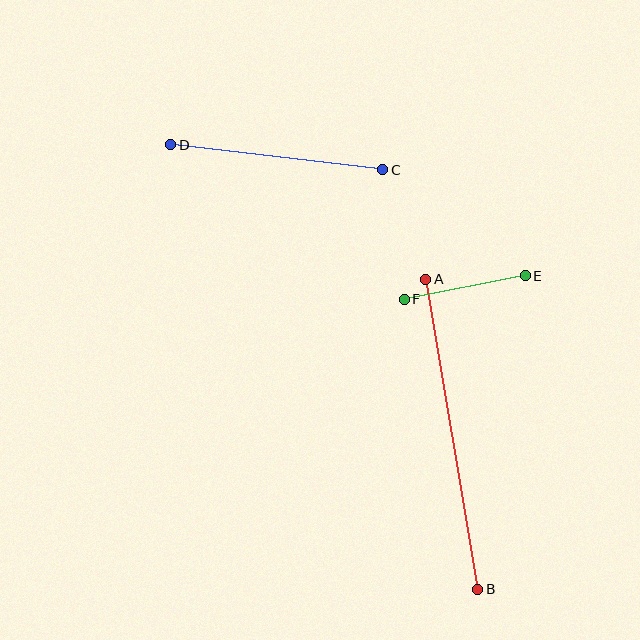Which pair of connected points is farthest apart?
Points A and B are farthest apart.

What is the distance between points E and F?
The distance is approximately 123 pixels.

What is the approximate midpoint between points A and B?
The midpoint is at approximately (452, 434) pixels.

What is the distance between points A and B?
The distance is approximately 315 pixels.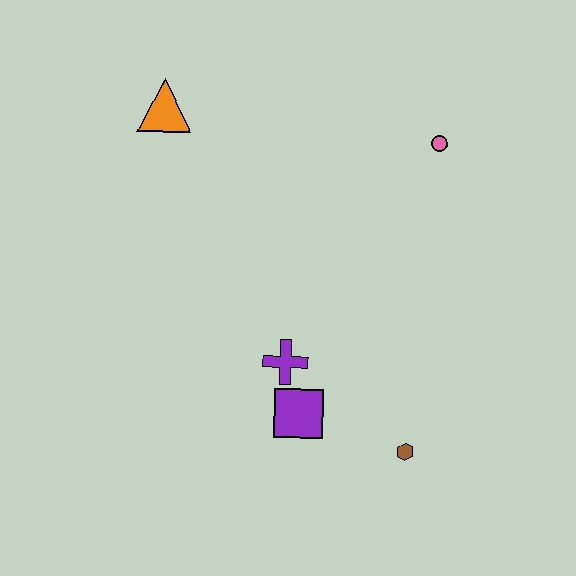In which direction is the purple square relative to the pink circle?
The purple square is below the pink circle.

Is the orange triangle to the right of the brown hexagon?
No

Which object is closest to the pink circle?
The purple cross is closest to the pink circle.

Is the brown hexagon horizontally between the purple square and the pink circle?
Yes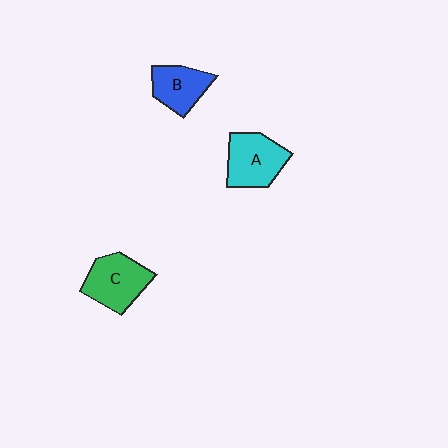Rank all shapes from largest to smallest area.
From largest to smallest: C (green), A (cyan), B (blue).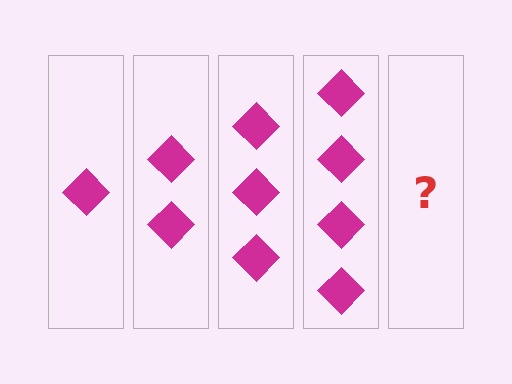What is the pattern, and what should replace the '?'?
The pattern is that each step adds one more diamond. The '?' should be 5 diamonds.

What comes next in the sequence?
The next element should be 5 diamonds.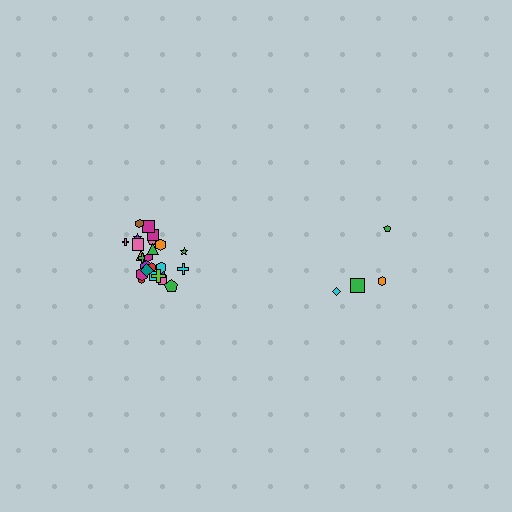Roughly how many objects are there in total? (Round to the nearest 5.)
Roughly 30 objects in total.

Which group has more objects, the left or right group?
The left group.